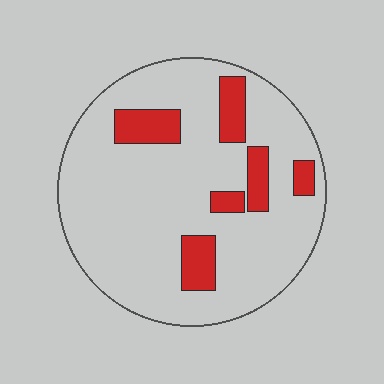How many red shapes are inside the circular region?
6.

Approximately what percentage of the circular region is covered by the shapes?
Approximately 15%.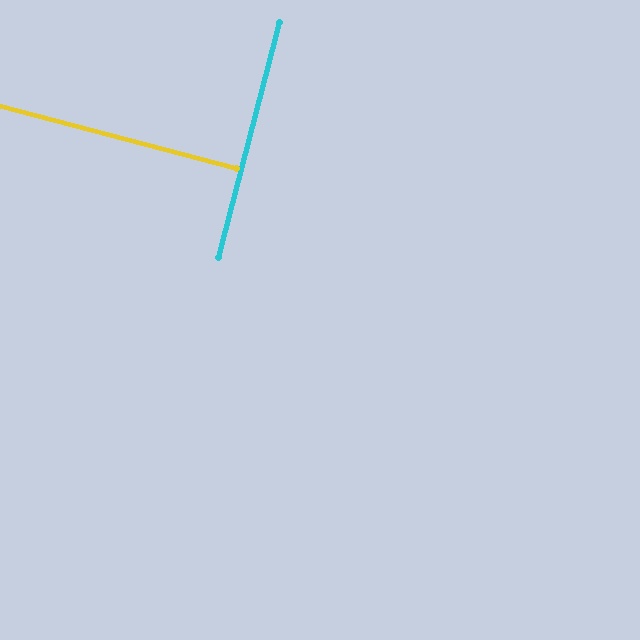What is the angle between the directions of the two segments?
Approximately 90 degrees.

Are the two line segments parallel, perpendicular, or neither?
Perpendicular — they meet at approximately 90°.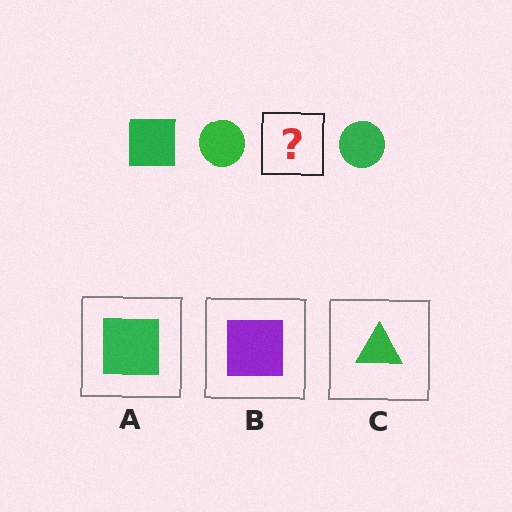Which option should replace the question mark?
Option A.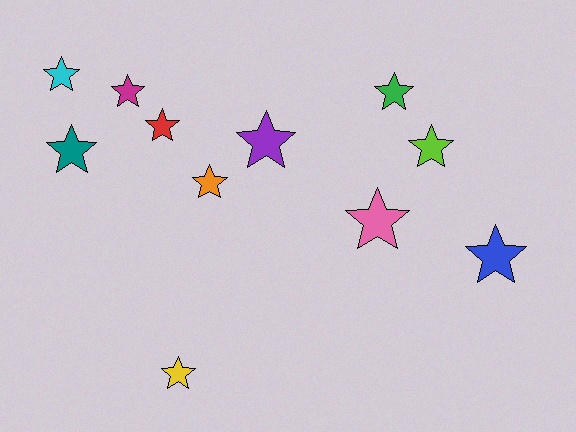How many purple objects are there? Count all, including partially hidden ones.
There is 1 purple object.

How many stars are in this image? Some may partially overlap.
There are 11 stars.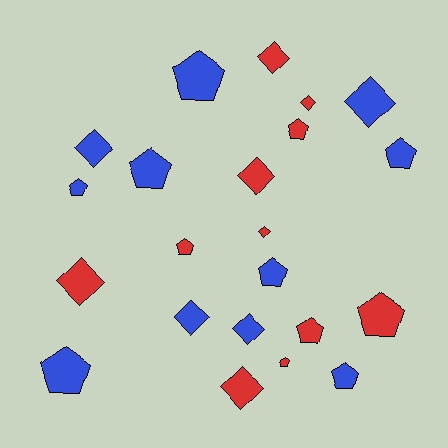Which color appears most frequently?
Red, with 11 objects.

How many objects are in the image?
There are 22 objects.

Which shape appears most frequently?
Pentagon, with 12 objects.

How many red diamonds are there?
There are 6 red diamonds.